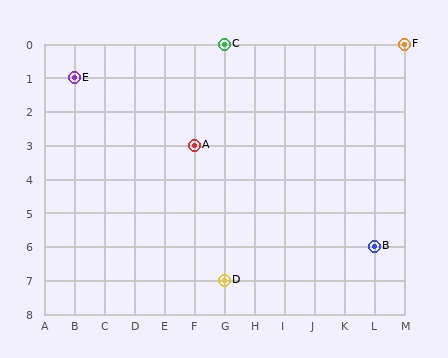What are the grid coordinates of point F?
Point F is at grid coordinates (M, 0).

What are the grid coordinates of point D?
Point D is at grid coordinates (G, 7).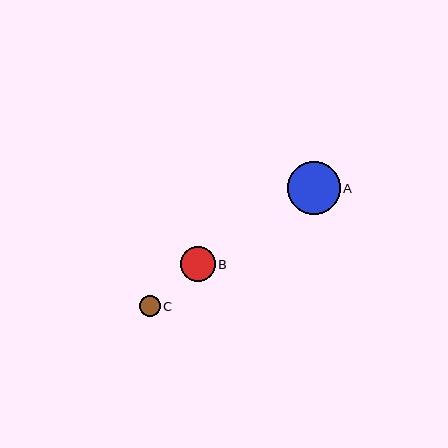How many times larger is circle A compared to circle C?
Circle A is approximately 2.6 times the size of circle C.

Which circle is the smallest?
Circle C is the smallest with a size of approximately 20 pixels.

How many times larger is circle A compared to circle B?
Circle A is approximately 1.6 times the size of circle B.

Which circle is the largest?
Circle A is the largest with a size of approximately 53 pixels.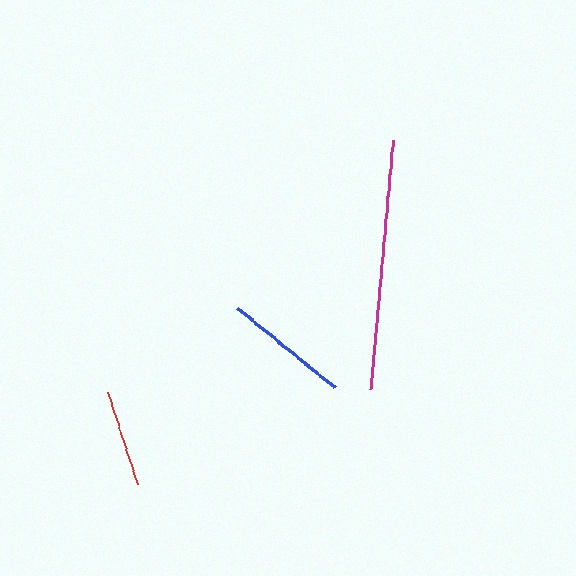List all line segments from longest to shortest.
From longest to shortest: magenta, blue, red.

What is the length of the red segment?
The red segment is approximately 97 pixels long.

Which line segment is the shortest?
The red line is the shortest at approximately 97 pixels.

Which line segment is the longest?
The magenta line is the longest at approximately 250 pixels.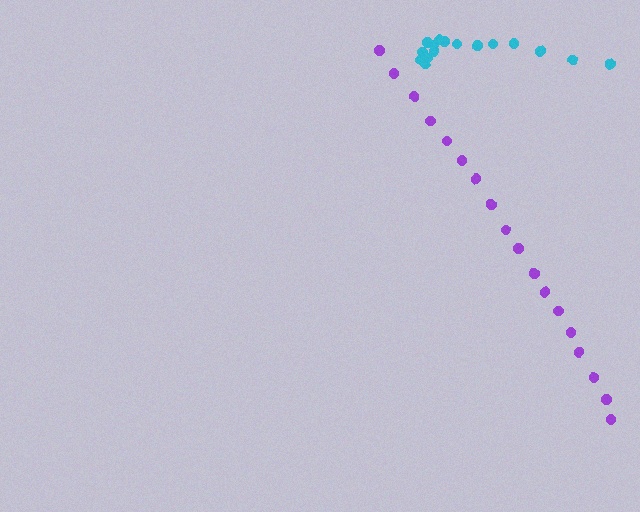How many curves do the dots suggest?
There are 2 distinct paths.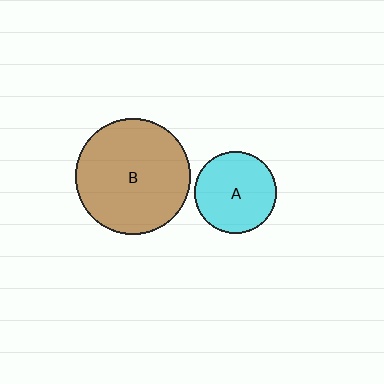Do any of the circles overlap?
No, none of the circles overlap.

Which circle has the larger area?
Circle B (brown).